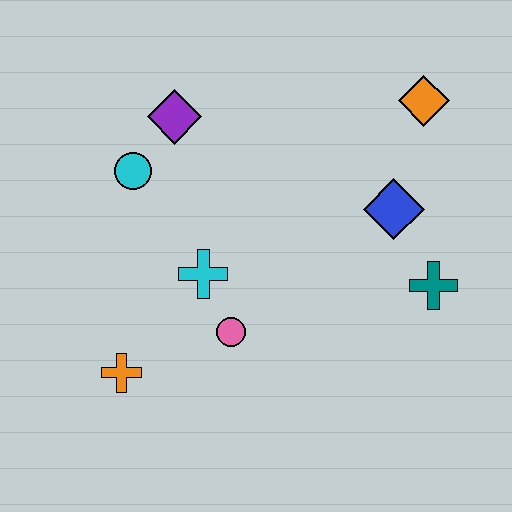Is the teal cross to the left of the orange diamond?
No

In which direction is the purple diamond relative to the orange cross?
The purple diamond is above the orange cross.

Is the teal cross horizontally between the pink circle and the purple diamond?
No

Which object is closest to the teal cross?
The blue diamond is closest to the teal cross.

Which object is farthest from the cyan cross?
The orange diamond is farthest from the cyan cross.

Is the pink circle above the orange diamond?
No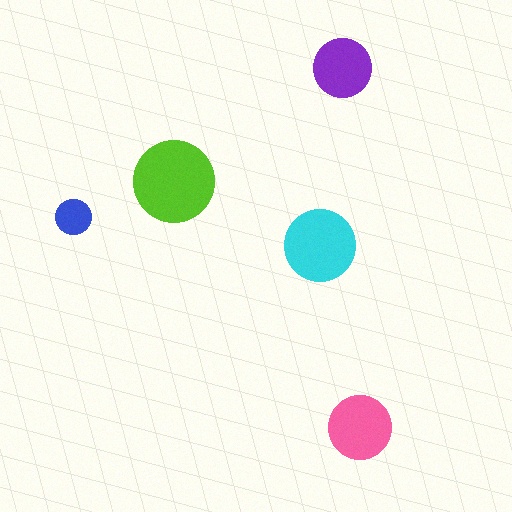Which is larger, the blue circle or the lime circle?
The lime one.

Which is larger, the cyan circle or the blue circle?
The cyan one.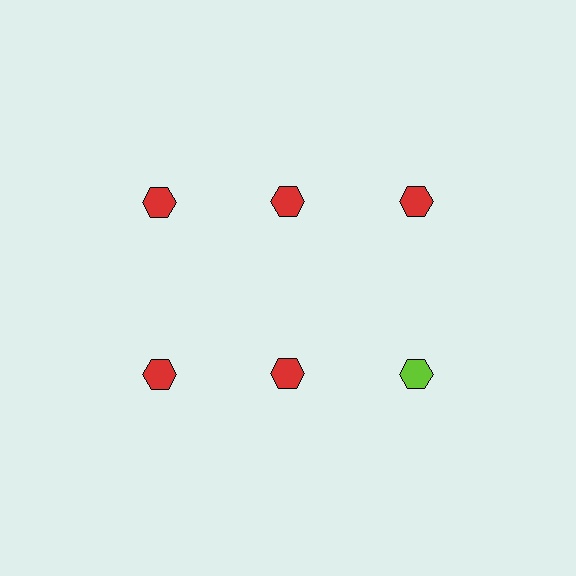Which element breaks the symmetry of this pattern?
The lime hexagon in the second row, center column breaks the symmetry. All other shapes are red hexagons.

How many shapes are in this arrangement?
There are 6 shapes arranged in a grid pattern.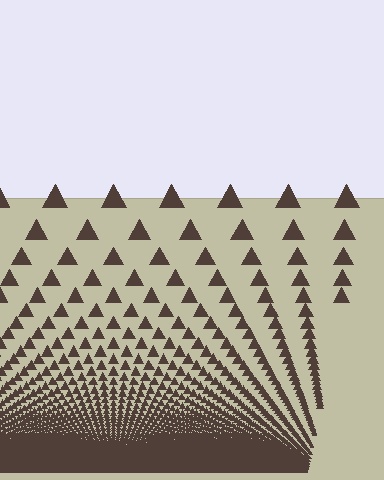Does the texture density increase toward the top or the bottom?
Density increases toward the bottom.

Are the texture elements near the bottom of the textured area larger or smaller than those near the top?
Smaller. The gradient is inverted — elements near the bottom are smaller and denser.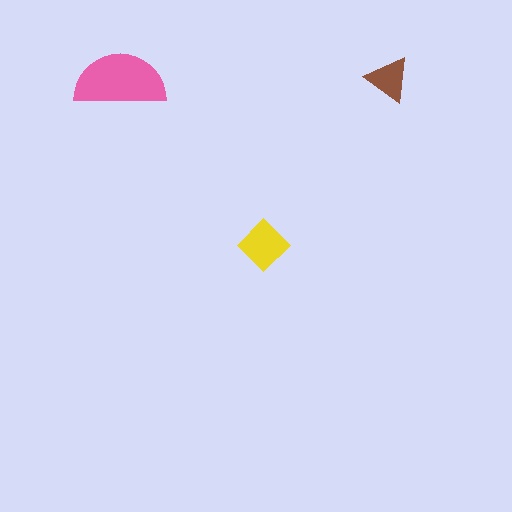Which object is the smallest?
The brown triangle.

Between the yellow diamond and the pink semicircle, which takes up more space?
The pink semicircle.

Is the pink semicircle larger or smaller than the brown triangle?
Larger.